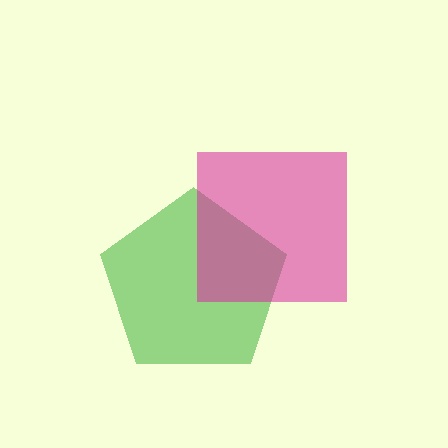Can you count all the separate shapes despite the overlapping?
Yes, there are 2 separate shapes.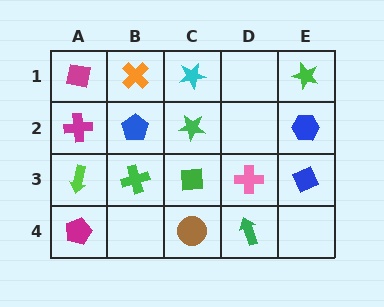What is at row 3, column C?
A green square.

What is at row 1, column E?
A green star.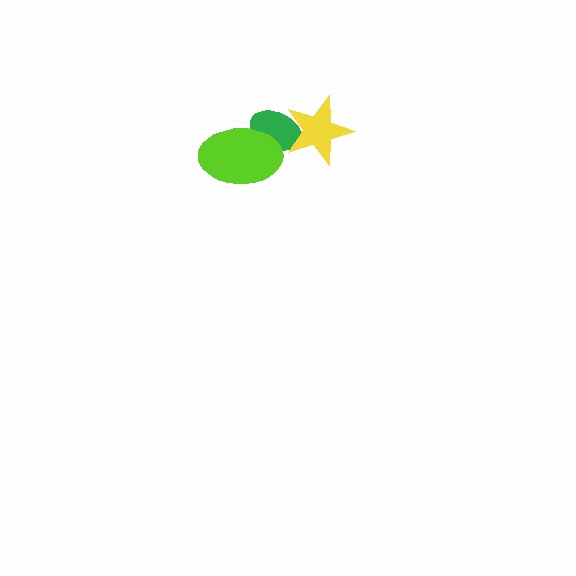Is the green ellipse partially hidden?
Yes, it is partially covered by another shape.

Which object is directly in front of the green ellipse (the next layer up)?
The lime ellipse is directly in front of the green ellipse.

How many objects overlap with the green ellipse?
2 objects overlap with the green ellipse.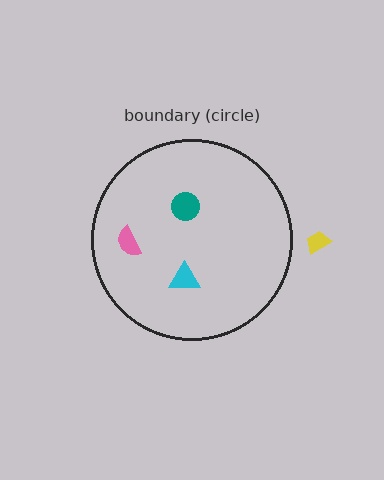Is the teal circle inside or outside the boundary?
Inside.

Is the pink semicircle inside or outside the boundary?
Inside.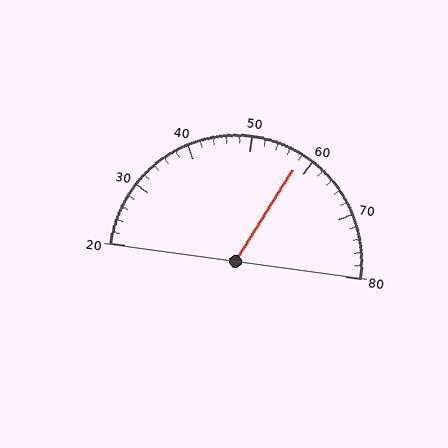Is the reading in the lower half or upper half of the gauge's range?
The reading is in the upper half of the range (20 to 80).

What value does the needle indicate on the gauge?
The needle indicates approximately 58.